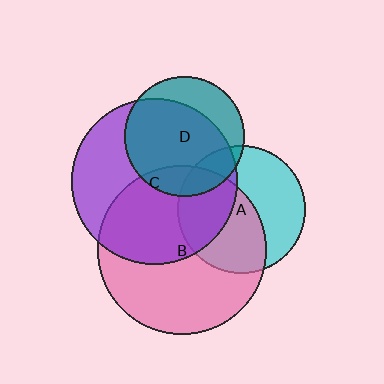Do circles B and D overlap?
Yes.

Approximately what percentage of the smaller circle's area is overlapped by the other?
Approximately 15%.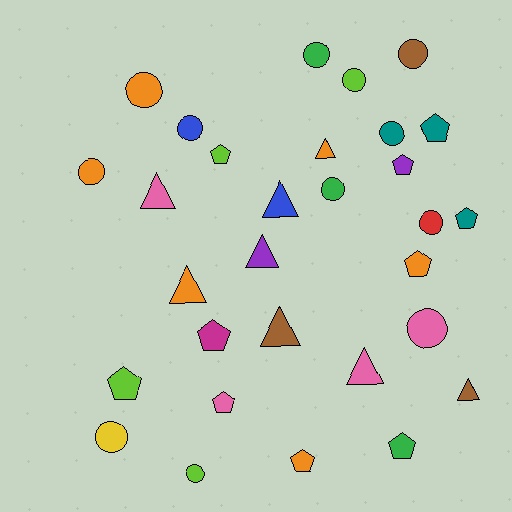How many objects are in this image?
There are 30 objects.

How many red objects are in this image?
There is 1 red object.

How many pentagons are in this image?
There are 10 pentagons.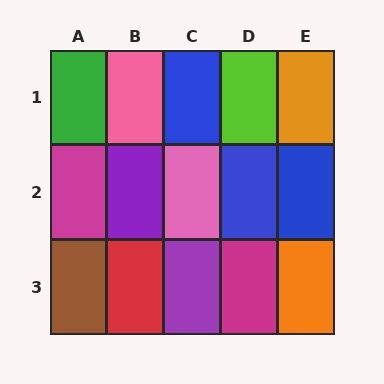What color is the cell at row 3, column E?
Orange.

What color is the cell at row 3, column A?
Brown.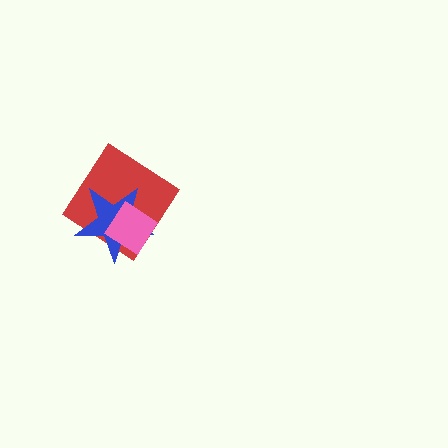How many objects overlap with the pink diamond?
2 objects overlap with the pink diamond.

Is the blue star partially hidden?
Yes, it is partially covered by another shape.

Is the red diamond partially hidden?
Yes, it is partially covered by another shape.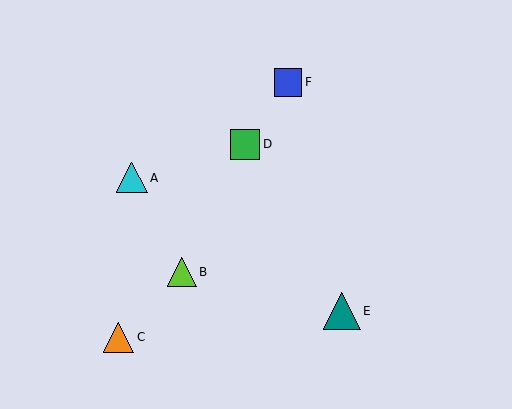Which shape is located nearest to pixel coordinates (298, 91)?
The blue square (labeled F) at (288, 82) is nearest to that location.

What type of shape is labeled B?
Shape B is a lime triangle.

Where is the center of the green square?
The center of the green square is at (245, 145).